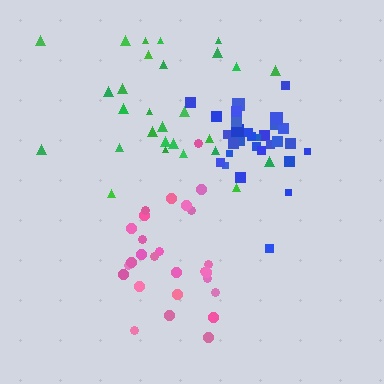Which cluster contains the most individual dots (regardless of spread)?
Blue (30).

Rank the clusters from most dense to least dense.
blue, pink, green.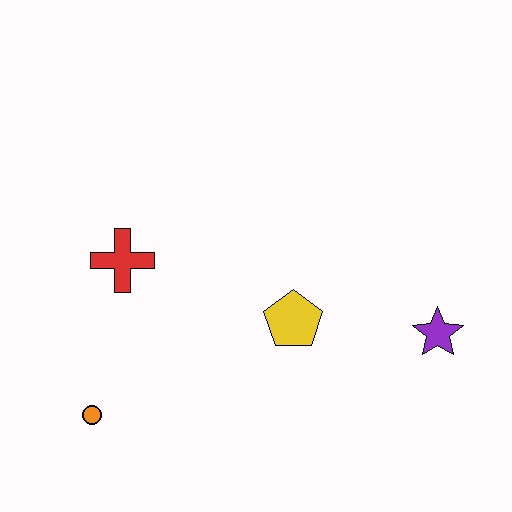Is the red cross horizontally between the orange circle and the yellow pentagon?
Yes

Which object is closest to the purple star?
The yellow pentagon is closest to the purple star.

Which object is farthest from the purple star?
The orange circle is farthest from the purple star.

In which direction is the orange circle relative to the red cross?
The orange circle is below the red cross.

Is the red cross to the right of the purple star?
No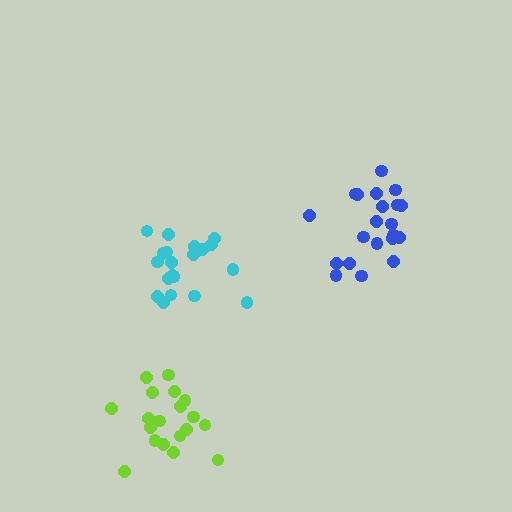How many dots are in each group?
Group 1: 19 dots, Group 2: 21 dots, Group 3: 20 dots (60 total).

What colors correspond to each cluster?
The clusters are colored: lime, blue, cyan.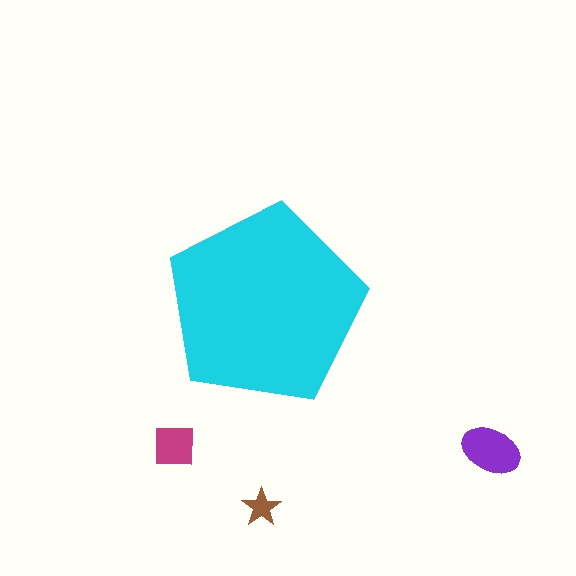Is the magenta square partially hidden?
No, the magenta square is fully visible.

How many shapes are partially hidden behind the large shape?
0 shapes are partially hidden.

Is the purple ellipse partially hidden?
No, the purple ellipse is fully visible.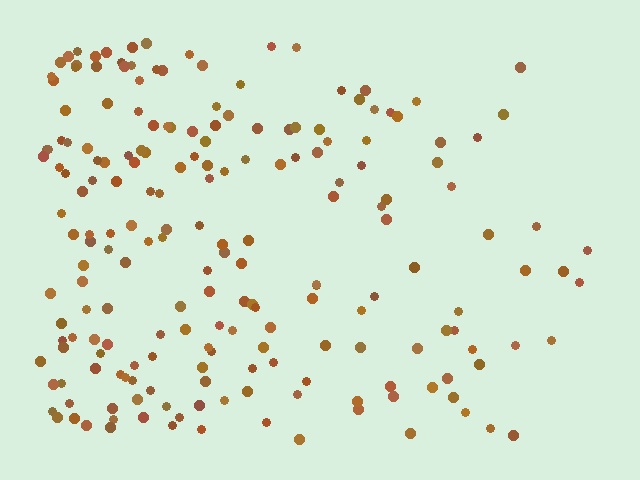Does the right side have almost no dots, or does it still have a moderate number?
Still a moderate number, just noticeably fewer than the left.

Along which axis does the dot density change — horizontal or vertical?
Horizontal.